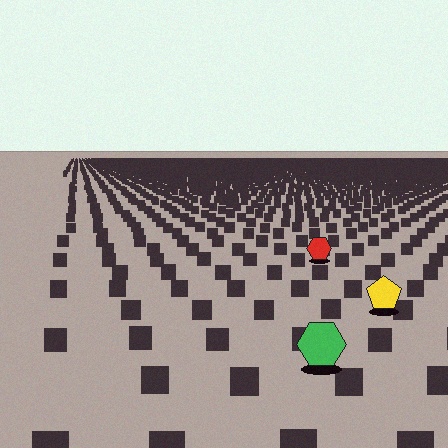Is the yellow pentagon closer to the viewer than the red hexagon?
Yes. The yellow pentagon is closer — you can tell from the texture gradient: the ground texture is coarser near it.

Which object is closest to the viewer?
The green hexagon is closest. The texture marks near it are larger and more spread out.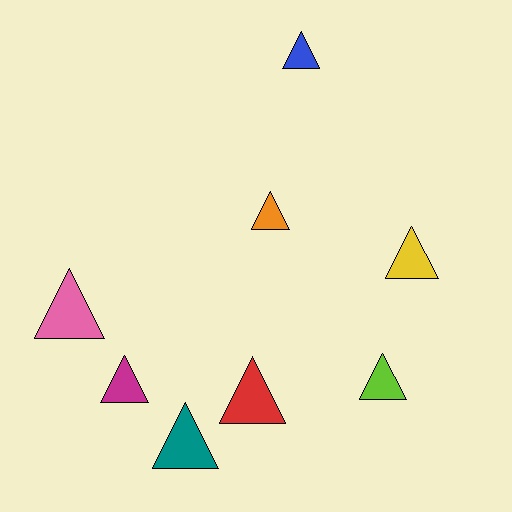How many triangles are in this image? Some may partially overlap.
There are 8 triangles.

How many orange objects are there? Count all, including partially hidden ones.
There is 1 orange object.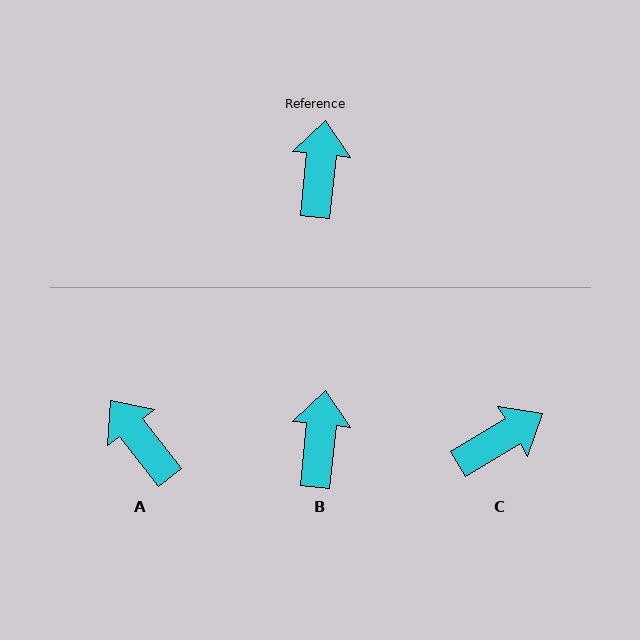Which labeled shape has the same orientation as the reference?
B.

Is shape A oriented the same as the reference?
No, it is off by about 44 degrees.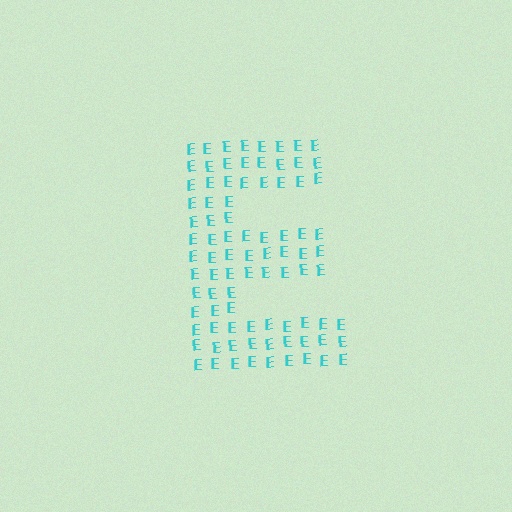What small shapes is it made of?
It is made of small letter E's.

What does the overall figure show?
The overall figure shows the letter E.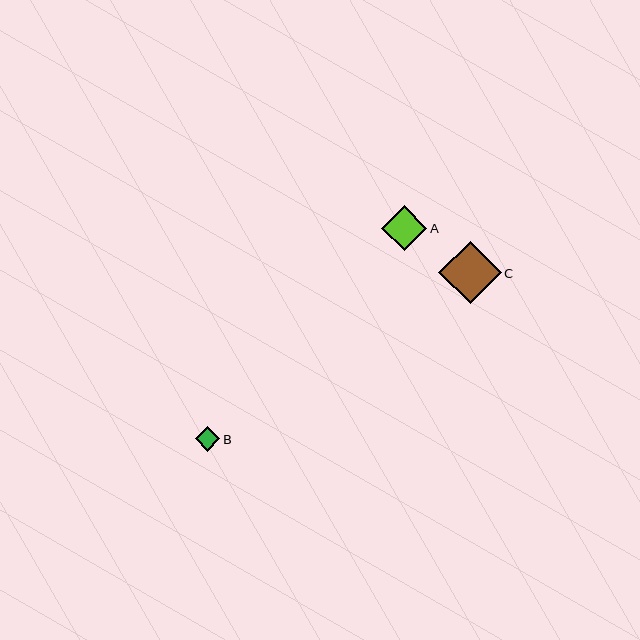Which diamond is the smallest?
Diamond B is the smallest with a size of approximately 25 pixels.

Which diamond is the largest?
Diamond C is the largest with a size of approximately 63 pixels.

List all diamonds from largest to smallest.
From largest to smallest: C, A, B.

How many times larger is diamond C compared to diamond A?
Diamond C is approximately 1.4 times the size of diamond A.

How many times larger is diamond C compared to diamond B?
Diamond C is approximately 2.5 times the size of diamond B.